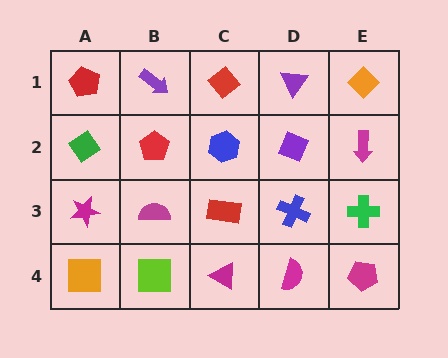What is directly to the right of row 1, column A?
A purple arrow.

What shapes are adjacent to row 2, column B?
A purple arrow (row 1, column B), a magenta semicircle (row 3, column B), a green diamond (row 2, column A), a blue hexagon (row 2, column C).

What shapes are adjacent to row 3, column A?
A green diamond (row 2, column A), an orange square (row 4, column A), a magenta semicircle (row 3, column B).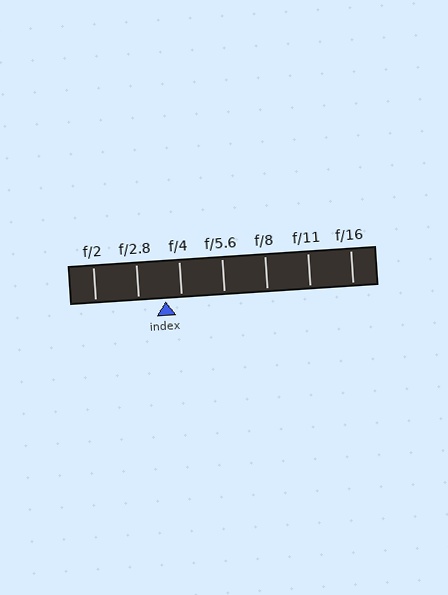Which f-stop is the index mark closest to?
The index mark is closest to f/4.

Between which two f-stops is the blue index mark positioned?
The index mark is between f/2.8 and f/4.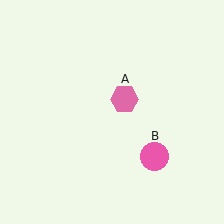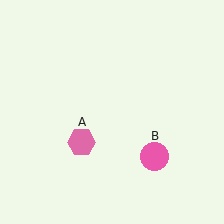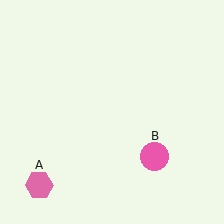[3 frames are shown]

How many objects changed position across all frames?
1 object changed position: pink hexagon (object A).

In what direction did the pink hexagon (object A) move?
The pink hexagon (object A) moved down and to the left.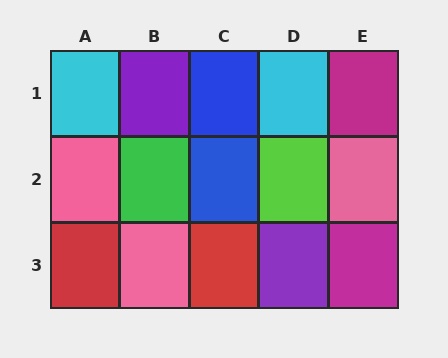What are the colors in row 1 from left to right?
Cyan, purple, blue, cyan, magenta.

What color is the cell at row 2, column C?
Blue.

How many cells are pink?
3 cells are pink.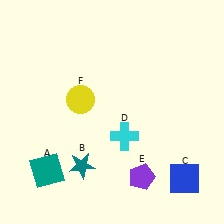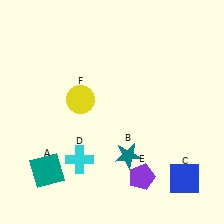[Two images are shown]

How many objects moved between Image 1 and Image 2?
2 objects moved between the two images.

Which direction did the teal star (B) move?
The teal star (B) moved right.